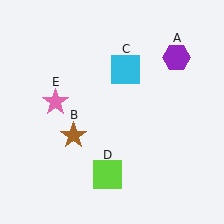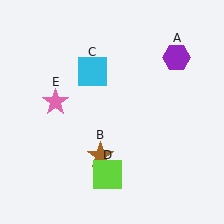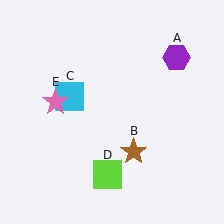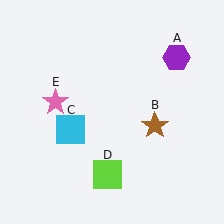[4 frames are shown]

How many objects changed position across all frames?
2 objects changed position: brown star (object B), cyan square (object C).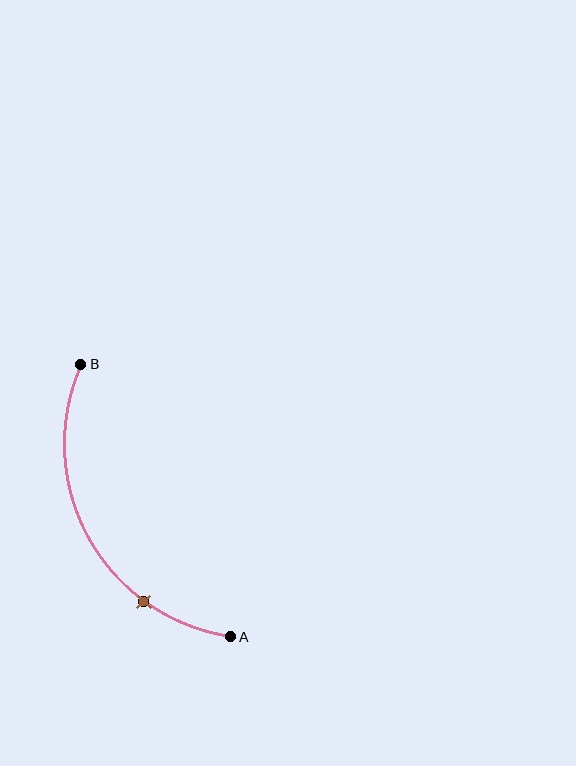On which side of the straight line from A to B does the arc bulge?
The arc bulges to the left of the straight line connecting A and B.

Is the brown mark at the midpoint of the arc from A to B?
No. The brown mark lies on the arc but is closer to endpoint A. The arc midpoint would be at the point on the curve equidistant along the arc from both A and B.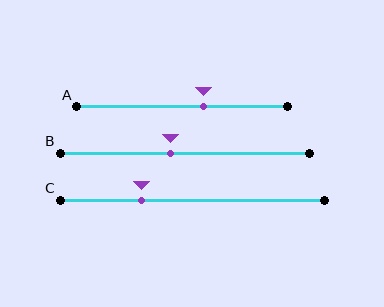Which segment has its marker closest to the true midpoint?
Segment B has its marker closest to the true midpoint.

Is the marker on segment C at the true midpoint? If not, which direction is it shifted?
No, the marker on segment C is shifted to the left by about 19% of the segment length.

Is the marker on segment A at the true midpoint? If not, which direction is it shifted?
No, the marker on segment A is shifted to the right by about 10% of the segment length.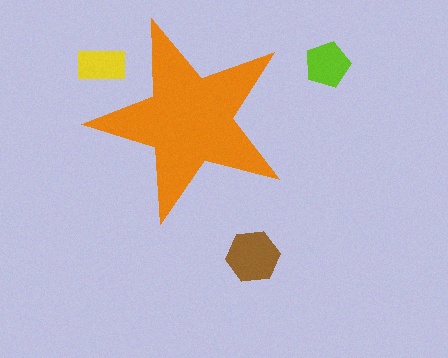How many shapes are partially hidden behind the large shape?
1 shape is partially hidden.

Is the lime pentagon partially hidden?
No, the lime pentagon is fully visible.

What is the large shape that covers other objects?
An orange star.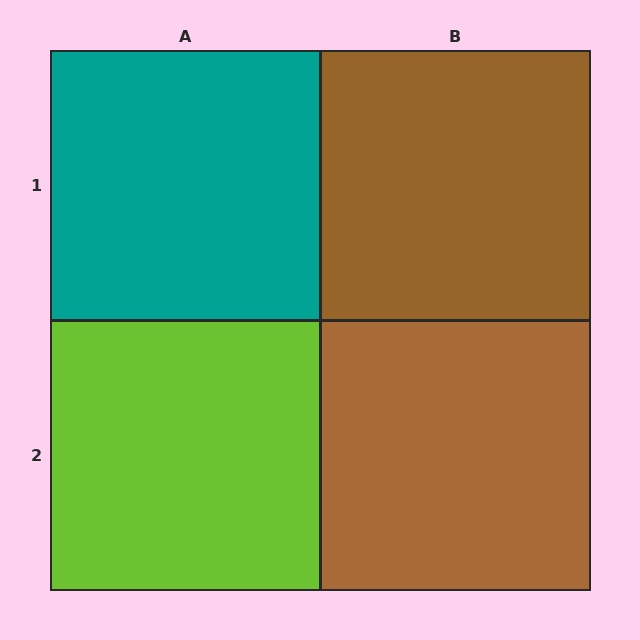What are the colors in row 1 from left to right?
Teal, brown.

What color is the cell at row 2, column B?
Brown.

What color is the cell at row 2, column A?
Lime.